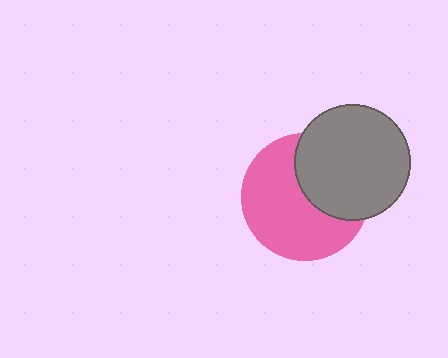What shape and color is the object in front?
The object in front is a gray circle.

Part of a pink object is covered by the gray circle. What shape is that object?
It is a circle.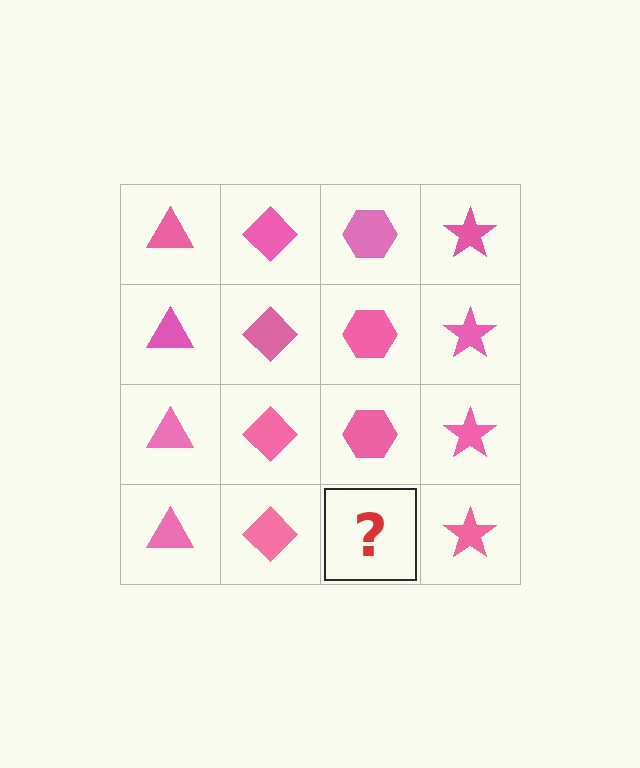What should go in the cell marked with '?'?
The missing cell should contain a pink hexagon.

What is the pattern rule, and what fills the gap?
The rule is that each column has a consistent shape. The gap should be filled with a pink hexagon.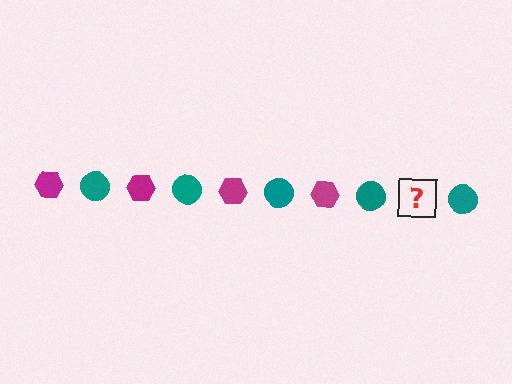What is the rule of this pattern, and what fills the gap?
The rule is that the pattern alternates between magenta hexagon and teal circle. The gap should be filled with a magenta hexagon.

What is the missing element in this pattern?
The missing element is a magenta hexagon.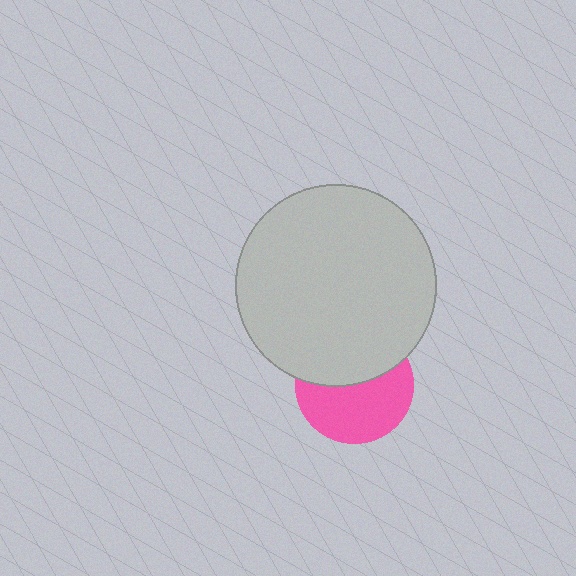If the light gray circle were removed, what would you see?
You would see the complete pink circle.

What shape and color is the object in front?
The object in front is a light gray circle.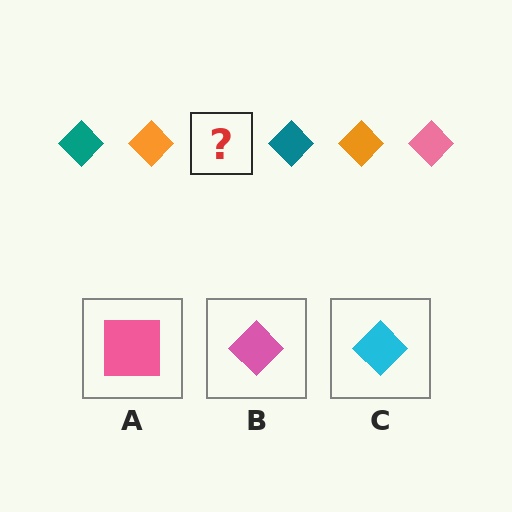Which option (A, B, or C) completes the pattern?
B.